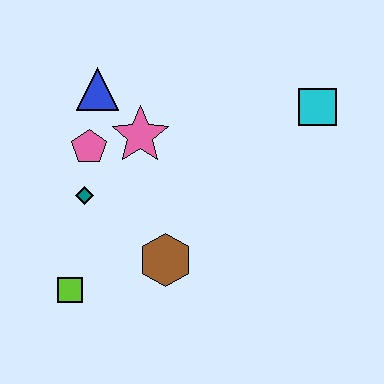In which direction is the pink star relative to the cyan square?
The pink star is to the left of the cyan square.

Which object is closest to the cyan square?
The pink star is closest to the cyan square.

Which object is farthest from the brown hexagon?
The cyan square is farthest from the brown hexagon.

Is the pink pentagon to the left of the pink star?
Yes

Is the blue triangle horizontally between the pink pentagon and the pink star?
Yes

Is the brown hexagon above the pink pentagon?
No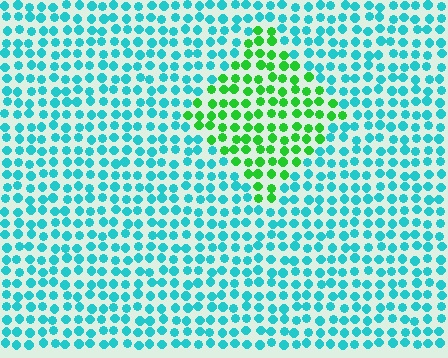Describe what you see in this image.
The image is filled with small cyan elements in a uniform arrangement. A diamond-shaped region is visible where the elements are tinted to a slightly different hue, forming a subtle color boundary.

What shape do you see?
I see a diamond.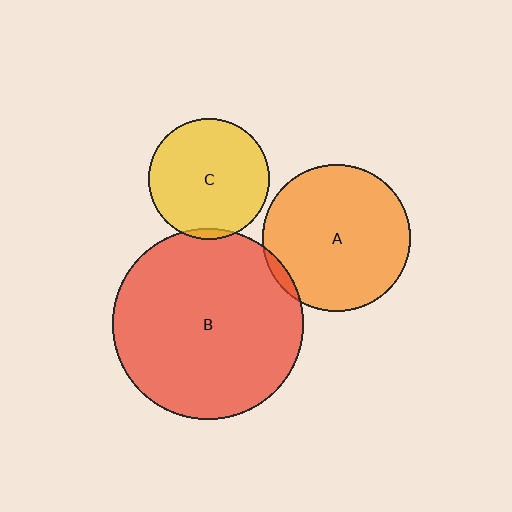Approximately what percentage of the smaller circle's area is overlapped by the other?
Approximately 5%.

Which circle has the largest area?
Circle B (red).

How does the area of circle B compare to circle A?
Approximately 1.7 times.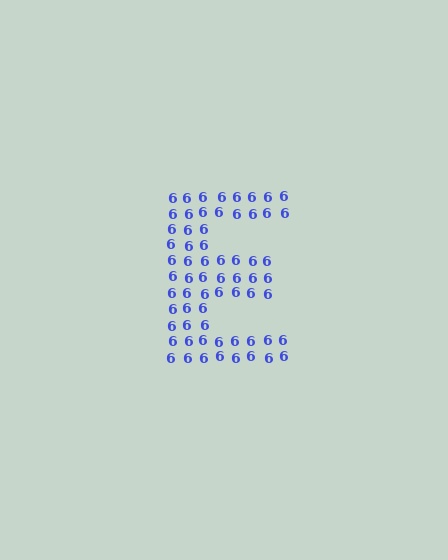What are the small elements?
The small elements are digit 6's.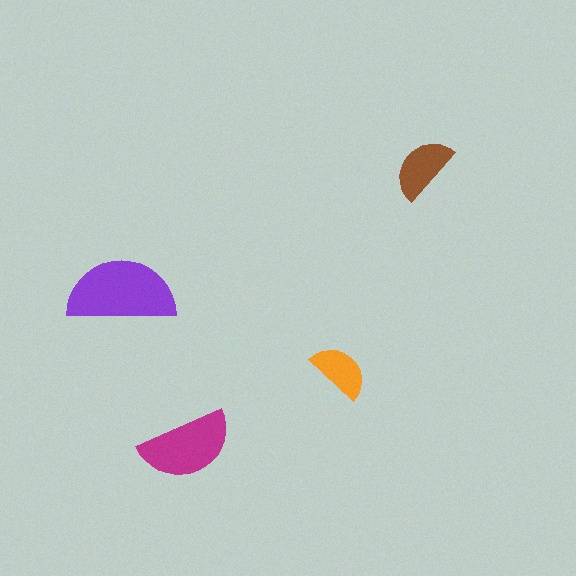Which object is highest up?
The brown semicircle is topmost.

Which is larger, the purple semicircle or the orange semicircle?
The purple one.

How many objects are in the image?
There are 4 objects in the image.